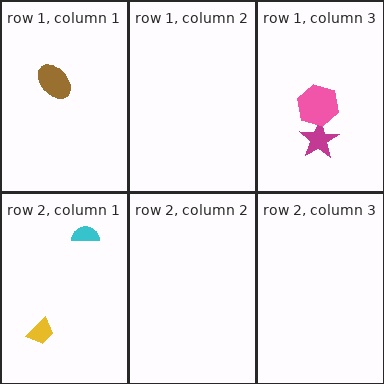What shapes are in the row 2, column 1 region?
The cyan semicircle, the yellow trapezoid.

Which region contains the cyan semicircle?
The row 2, column 1 region.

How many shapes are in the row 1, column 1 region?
1.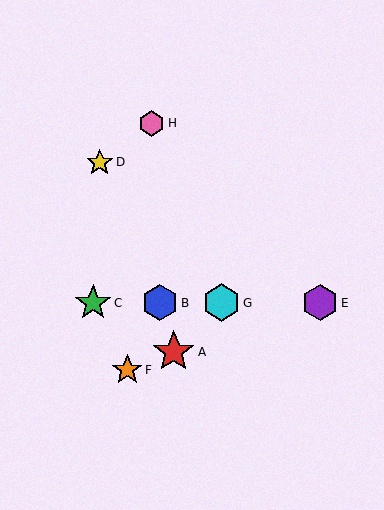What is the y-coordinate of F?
Object F is at y≈370.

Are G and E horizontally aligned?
Yes, both are at y≈303.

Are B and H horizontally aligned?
No, B is at y≈303 and H is at y≈123.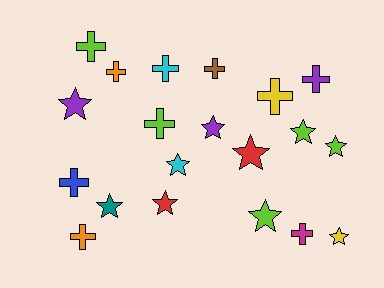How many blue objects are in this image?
There is 1 blue object.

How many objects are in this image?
There are 20 objects.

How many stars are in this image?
There are 10 stars.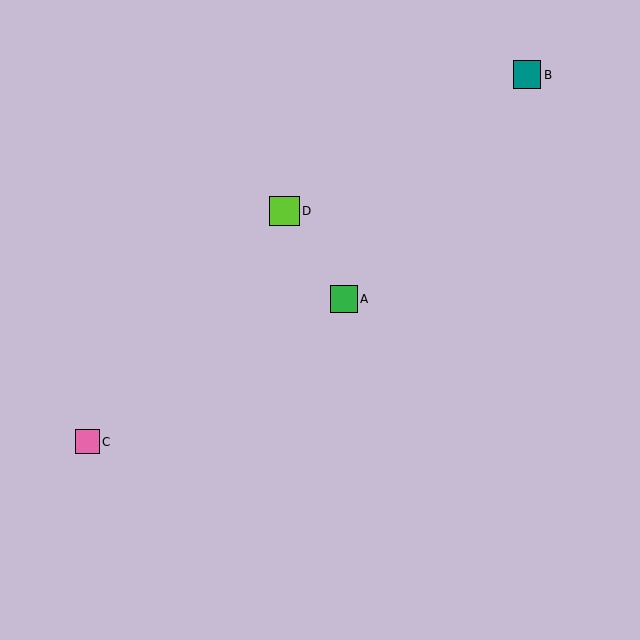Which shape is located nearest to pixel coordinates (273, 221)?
The lime square (labeled D) at (285, 211) is nearest to that location.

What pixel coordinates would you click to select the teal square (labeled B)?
Click at (527, 75) to select the teal square B.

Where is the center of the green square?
The center of the green square is at (344, 299).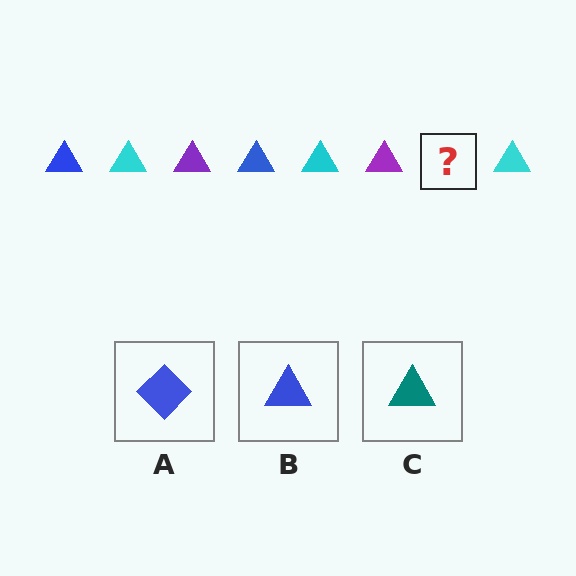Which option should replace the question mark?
Option B.